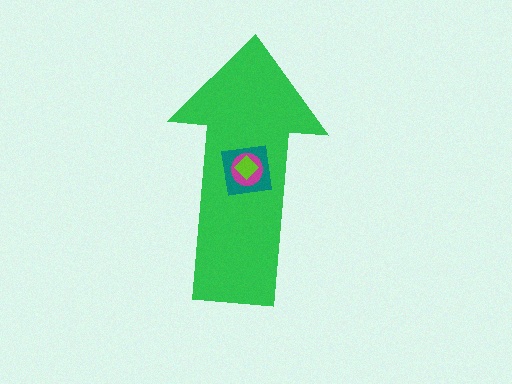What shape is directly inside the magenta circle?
The lime diamond.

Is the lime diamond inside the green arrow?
Yes.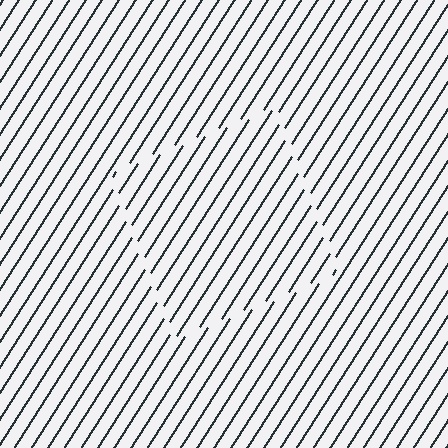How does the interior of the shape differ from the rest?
The interior of the shape contains the same grating, shifted by half a period — the contour is defined by the phase discontinuity where line-ends from the inner and outer gratings abut.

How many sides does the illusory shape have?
4 sides — the line-ends trace a square.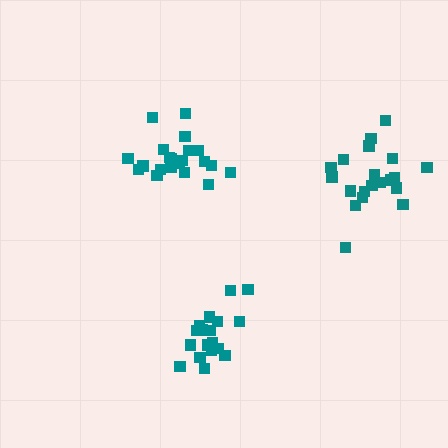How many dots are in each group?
Group 1: 19 dots, Group 2: 20 dots, Group 3: 21 dots (60 total).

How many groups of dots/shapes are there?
There are 3 groups.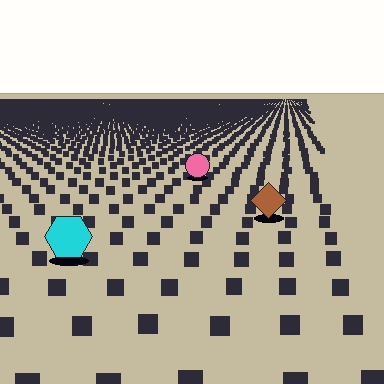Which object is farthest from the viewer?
The pink circle is farthest from the viewer. It appears smaller and the ground texture around it is denser.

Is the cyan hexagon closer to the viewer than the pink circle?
Yes. The cyan hexagon is closer — you can tell from the texture gradient: the ground texture is coarser near it.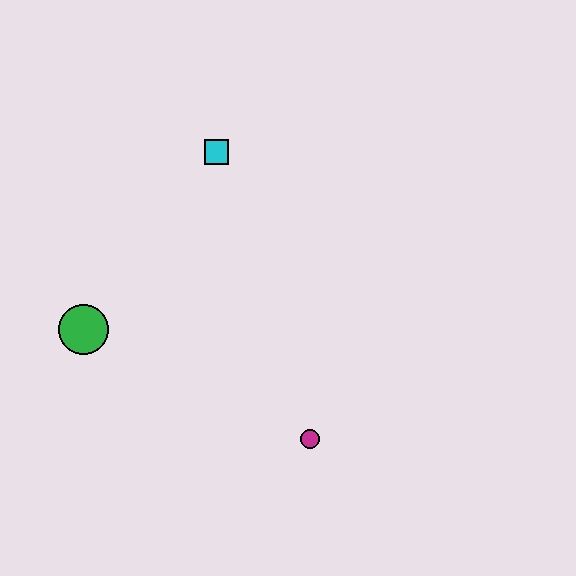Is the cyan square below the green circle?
No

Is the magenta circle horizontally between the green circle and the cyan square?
No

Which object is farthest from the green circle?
The magenta circle is farthest from the green circle.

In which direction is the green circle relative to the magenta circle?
The green circle is to the left of the magenta circle.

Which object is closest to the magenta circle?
The green circle is closest to the magenta circle.